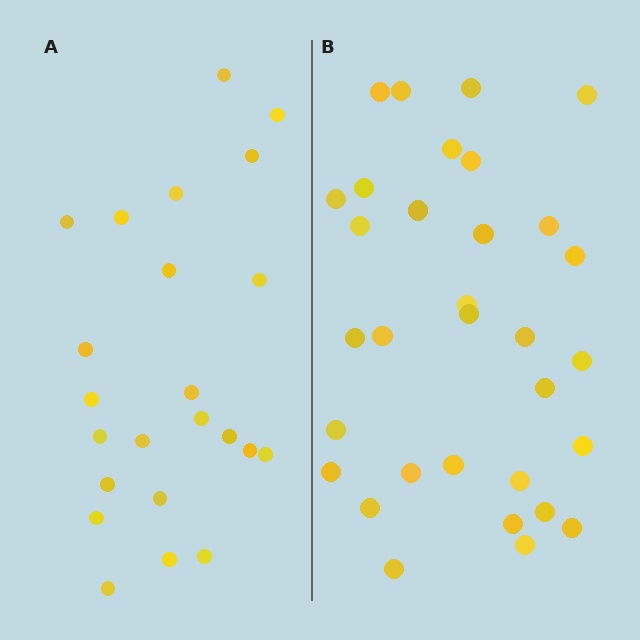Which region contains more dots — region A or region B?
Region B (the right region) has more dots.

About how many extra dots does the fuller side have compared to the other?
Region B has roughly 8 or so more dots than region A.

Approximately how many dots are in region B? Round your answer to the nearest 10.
About 30 dots. (The exact count is 32, which rounds to 30.)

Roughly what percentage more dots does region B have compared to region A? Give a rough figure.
About 40% more.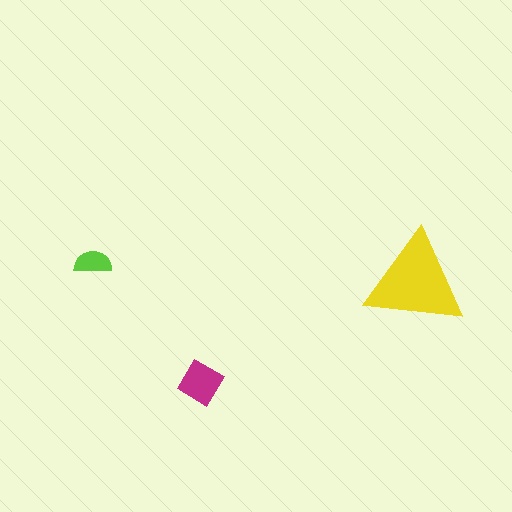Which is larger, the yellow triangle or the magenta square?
The yellow triangle.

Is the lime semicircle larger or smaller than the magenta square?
Smaller.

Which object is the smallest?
The lime semicircle.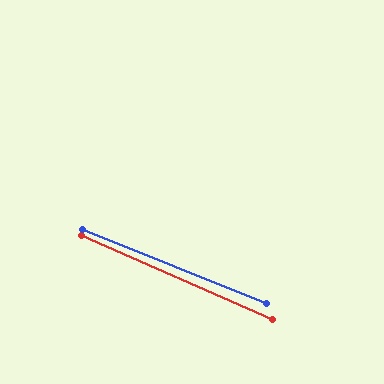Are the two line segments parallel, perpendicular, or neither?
Parallel — their directions differ by only 1.6°.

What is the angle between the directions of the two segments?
Approximately 2 degrees.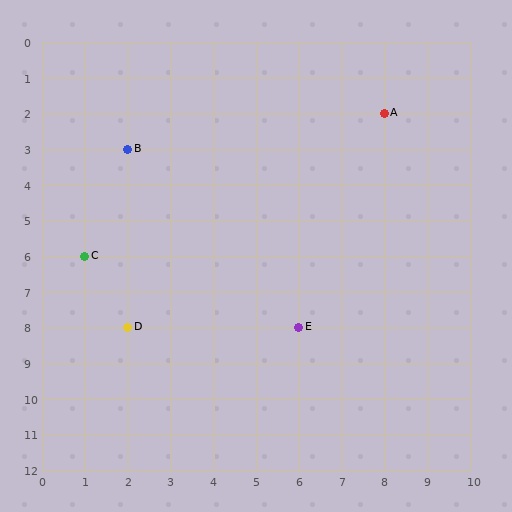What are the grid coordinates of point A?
Point A is at grid coordinates (8, 2).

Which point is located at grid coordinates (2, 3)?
Point B is at (2, 3).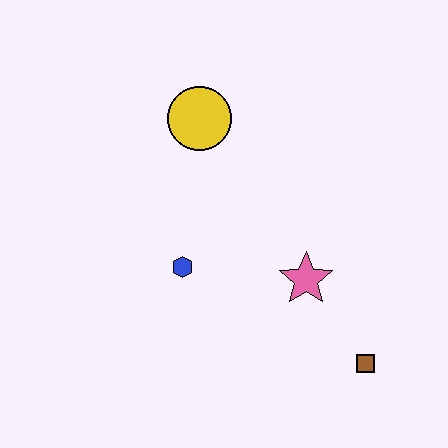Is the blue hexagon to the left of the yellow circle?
Yes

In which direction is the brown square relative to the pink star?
The brown square is below the pink star.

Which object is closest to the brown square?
The pink star is closest to the brown square.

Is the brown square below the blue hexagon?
Yes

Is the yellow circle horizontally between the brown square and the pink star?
No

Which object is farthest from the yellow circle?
The brown square is farthest from the yellow circle.